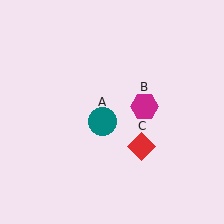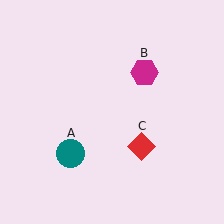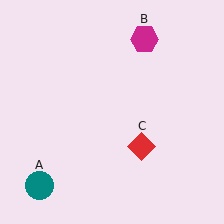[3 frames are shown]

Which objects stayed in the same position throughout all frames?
Red diamond (object C) remained stationary.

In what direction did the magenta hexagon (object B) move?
The magenta hexagon (object B) moved up.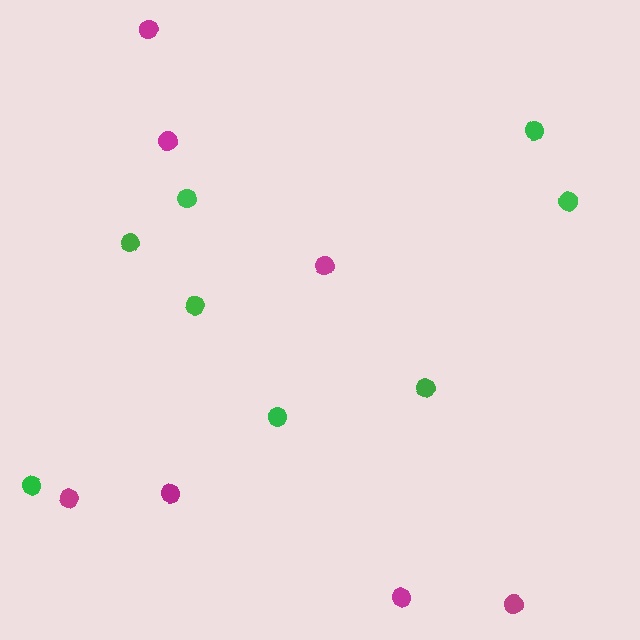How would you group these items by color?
There are 2 groups: one group of green circles (8) and one group of magenta circles (7).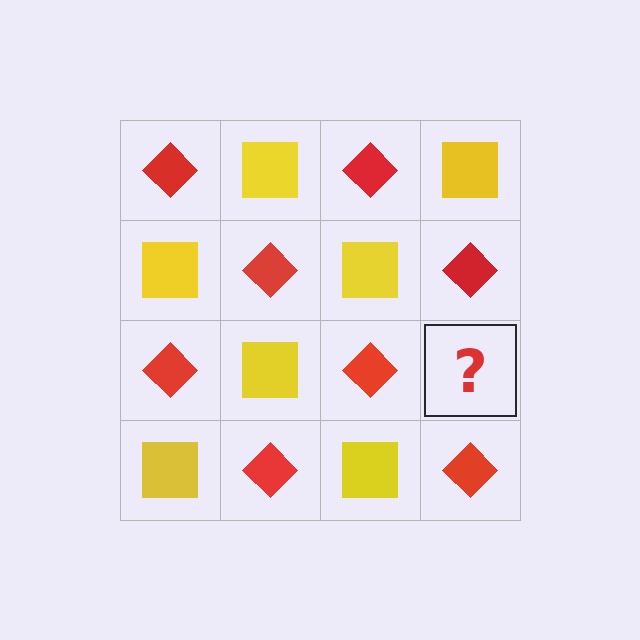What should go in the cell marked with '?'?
The missing cell should contain a yellow square.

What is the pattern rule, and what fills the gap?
The rule is that it alternates red diamond and yellow square in a checkerboard pattern. The gap should be filled with a yellow square.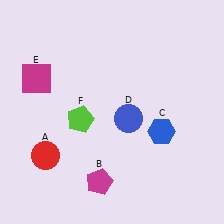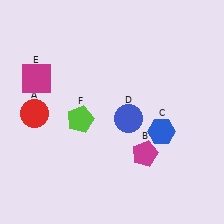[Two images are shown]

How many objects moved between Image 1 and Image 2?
2 objects moved between the two images.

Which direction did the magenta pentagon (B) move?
The magenta pentagon (B) moved right.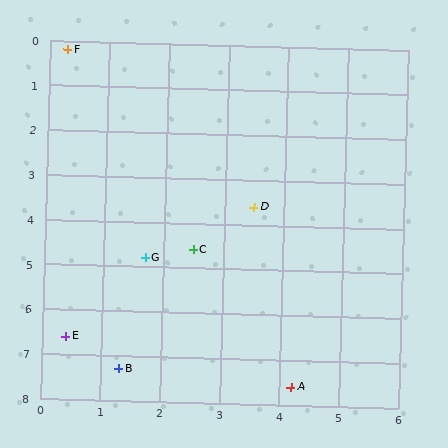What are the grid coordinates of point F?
Point F is at approximately (0.3, 0.2).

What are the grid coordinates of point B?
Point B is at approximately (1.3, 7.3).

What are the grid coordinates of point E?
Point E is at approximately (0.4, 6.6).